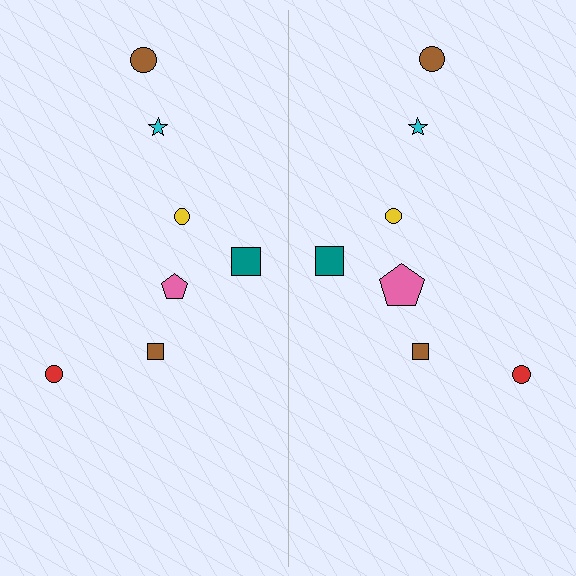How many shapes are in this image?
There are 14 shapes in this image.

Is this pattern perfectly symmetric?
No, the pattern is not perfectly symmetric. The pink pentagon on the right side has a different size than its mirror counterpart.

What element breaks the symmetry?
The pink pentagon on the right side has a different size than its mirror counterpart.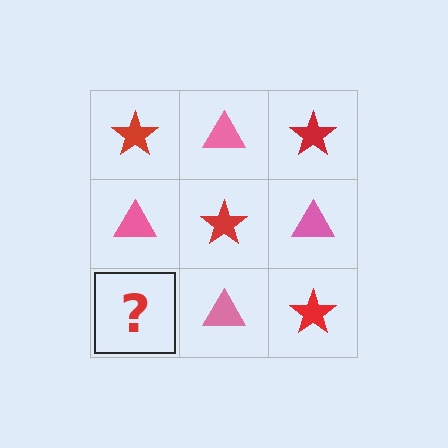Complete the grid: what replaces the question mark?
The question mark should be replaced with a red star.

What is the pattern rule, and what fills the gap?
The rule is that it alternates red star and pink triangle in a checkerboard pattern. The gap should be filled with a red star.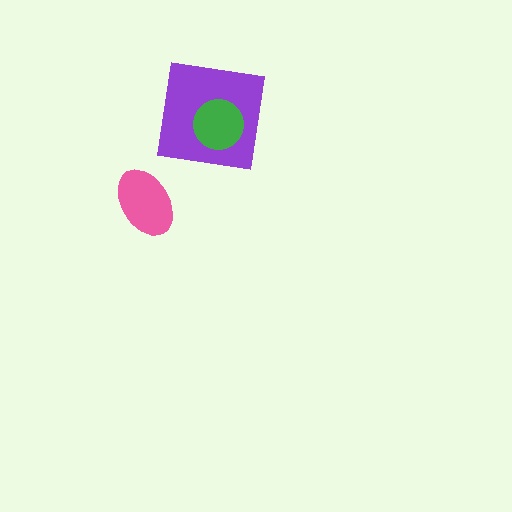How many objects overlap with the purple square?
1 object overlaps with the purple square.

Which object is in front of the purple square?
The green circle is in front of the purple square.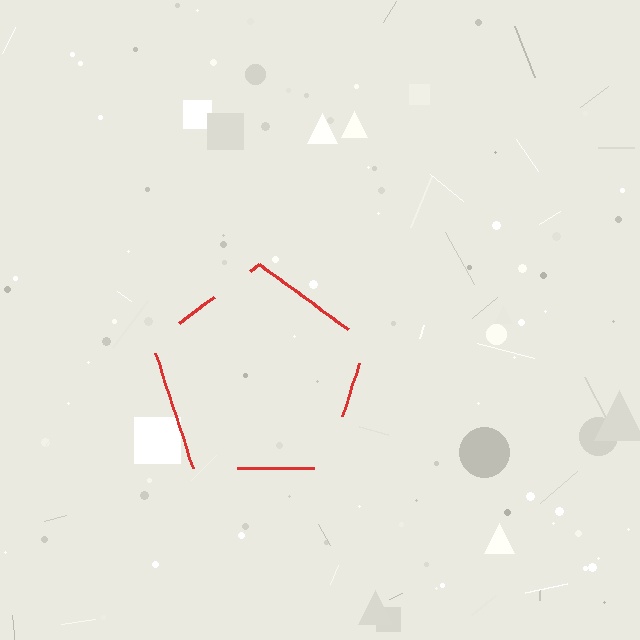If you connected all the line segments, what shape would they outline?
They would outline a pentagon.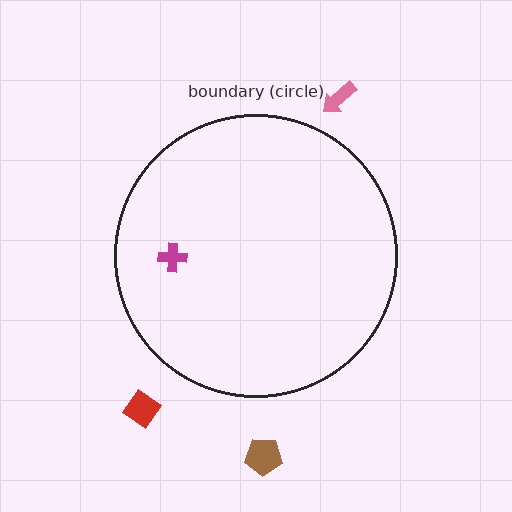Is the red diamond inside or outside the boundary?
Outside.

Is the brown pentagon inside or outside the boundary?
Outside.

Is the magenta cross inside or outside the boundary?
Inside.